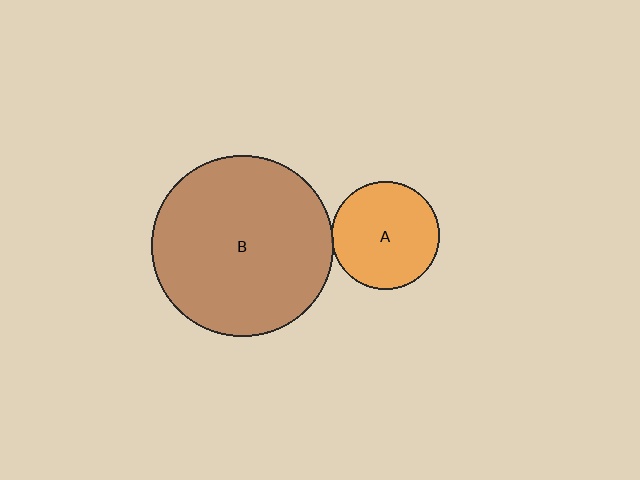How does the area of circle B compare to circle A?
Approximately 2.8 times.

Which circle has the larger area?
Circle B (brown).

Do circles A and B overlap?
Yes.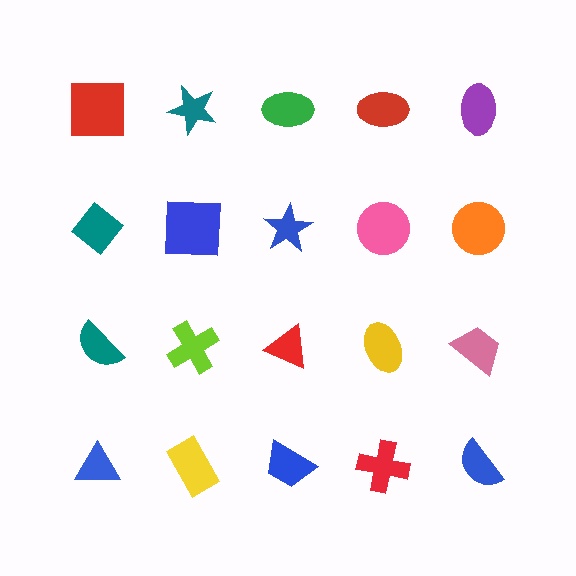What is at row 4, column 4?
A red cross.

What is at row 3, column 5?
A pink trapezoid.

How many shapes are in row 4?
5 shapes.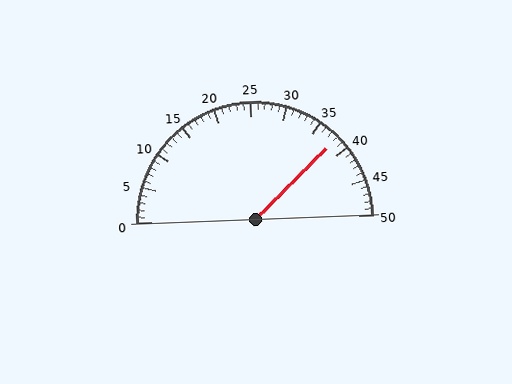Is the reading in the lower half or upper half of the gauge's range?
The reading is in the upper half of the range (0 to 50).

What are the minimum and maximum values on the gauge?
The gauge ranges from 0 to 50.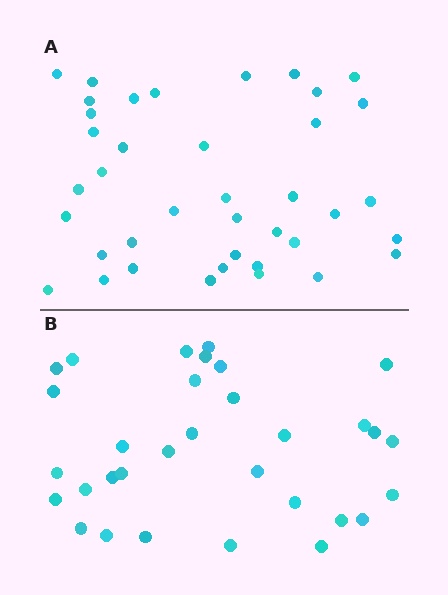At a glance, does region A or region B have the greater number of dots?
Region A (the top region) has more dots.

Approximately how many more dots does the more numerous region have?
Region A has roughly 8 or so more dots than region B.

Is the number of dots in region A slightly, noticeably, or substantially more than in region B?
Region A has only slightly more — the two regions are fairly close. The ratio is roughly 1.2 to 1.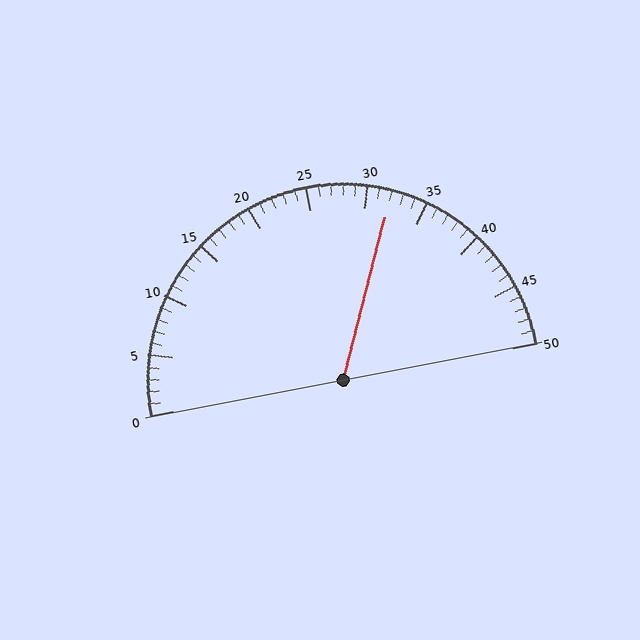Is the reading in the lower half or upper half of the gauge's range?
The reading is in the upper half of the range (0 to 50).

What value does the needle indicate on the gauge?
The needle indicates approximately 32.